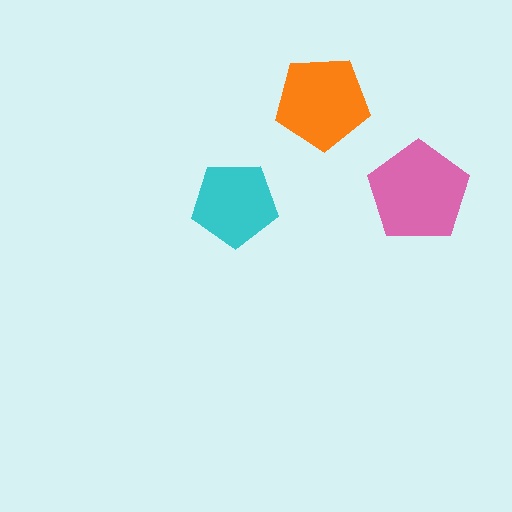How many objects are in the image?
There are 3 objects in the image.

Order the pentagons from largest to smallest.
the pink one, the orange one, the cyan one.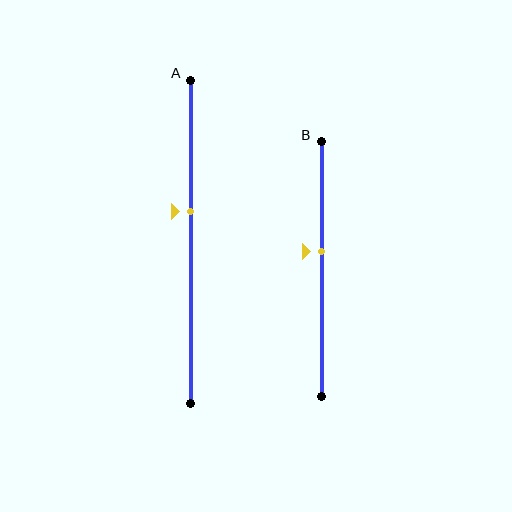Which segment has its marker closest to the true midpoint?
Segment B has its marker closest to the true midpoint.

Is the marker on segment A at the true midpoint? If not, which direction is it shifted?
No, the marker on segment A is shifted upward by about 9% of the segment length.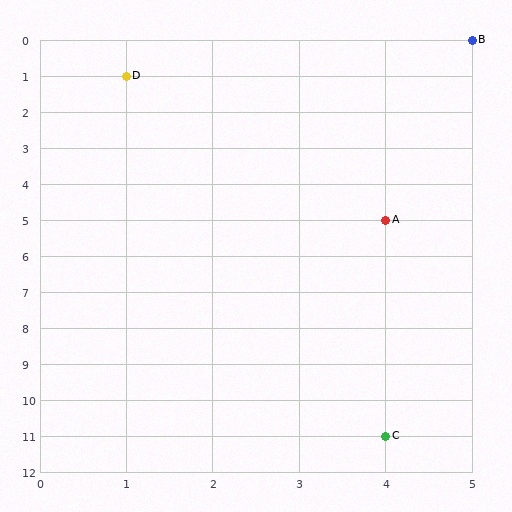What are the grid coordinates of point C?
Point C is at grid coordinates (4, 11).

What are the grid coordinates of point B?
Point B is at grid coordinates (5, 0).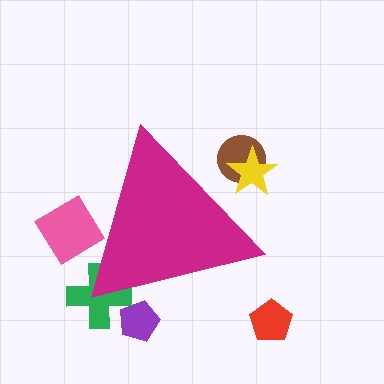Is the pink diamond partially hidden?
Yes, the pink diamond is partially hidden behind the magenta triangle.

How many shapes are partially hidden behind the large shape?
5 shapes are partially hidden.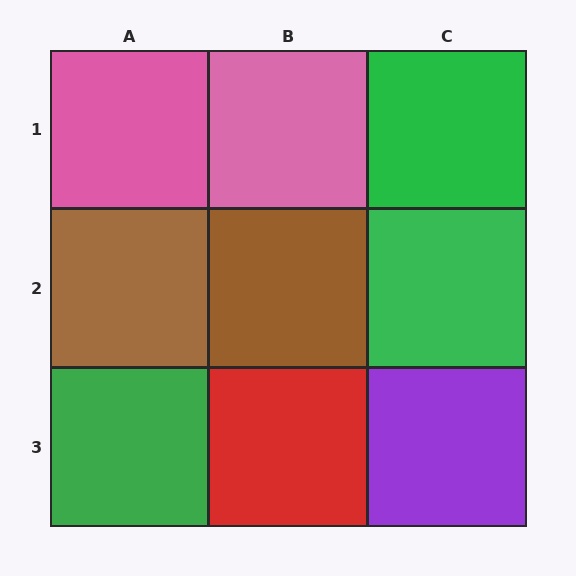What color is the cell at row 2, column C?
Green.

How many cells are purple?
1 cell is purple.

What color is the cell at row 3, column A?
Green.